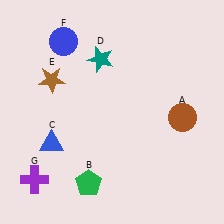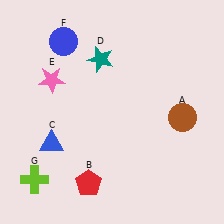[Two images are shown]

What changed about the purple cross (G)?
In Image 1, G is purple. In Image 2, it changed to lime.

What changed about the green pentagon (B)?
In Image 1, B is green. In Image 2, it changed to red.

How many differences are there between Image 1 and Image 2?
There are 3 differences between the two images.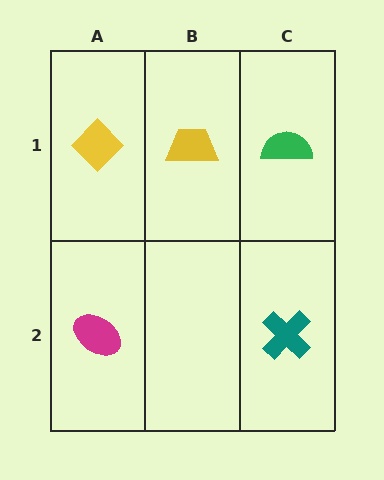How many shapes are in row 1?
3 shapes.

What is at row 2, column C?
A teal cross.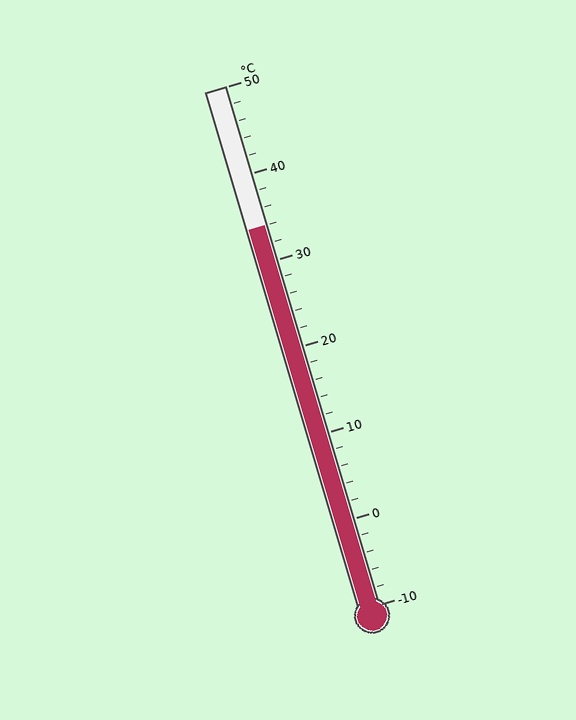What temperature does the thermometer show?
The thermometer shows approximately 34°C.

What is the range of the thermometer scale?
The thermometer scale ranges from -10°C to 50°C.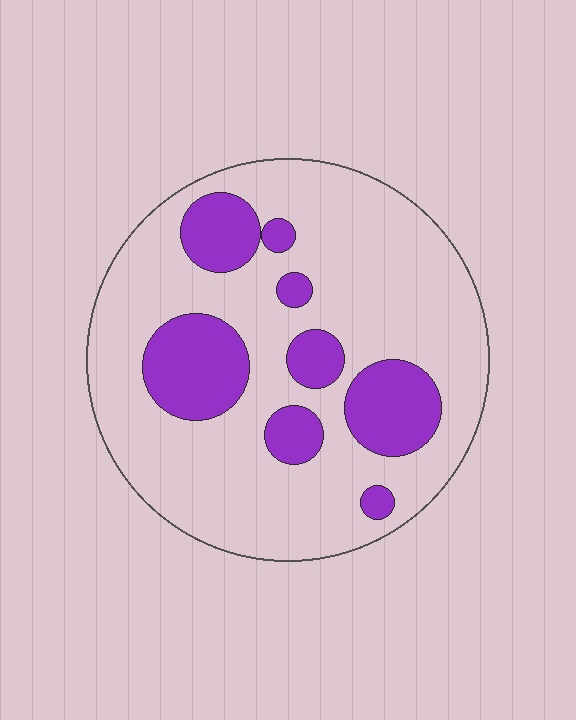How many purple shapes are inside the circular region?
8.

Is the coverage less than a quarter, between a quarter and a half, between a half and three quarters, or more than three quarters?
Less than a quarter.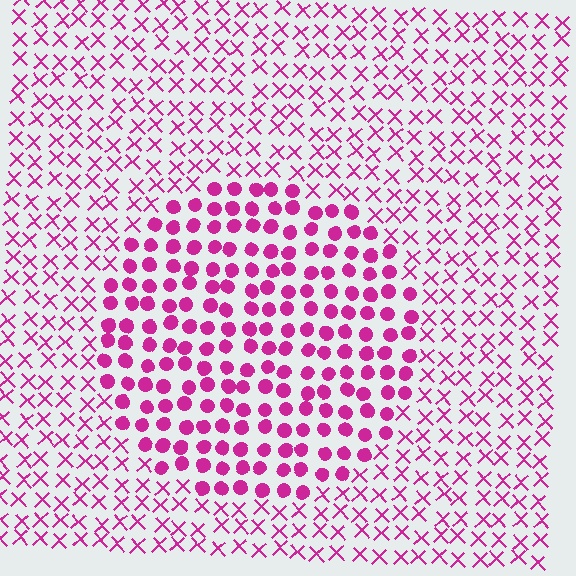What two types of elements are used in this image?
The image uses circles inside the circle region and X marks outside it.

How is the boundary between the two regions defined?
The boundary is defined by a change in element shape: circles inside vs. X marks outside. All elements share the same color and spacing.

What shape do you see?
I see a circle.